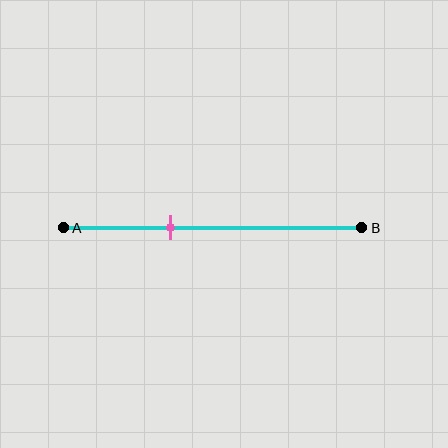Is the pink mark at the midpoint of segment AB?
No, the mark is at about 35% from A, not at the 50% midpoint.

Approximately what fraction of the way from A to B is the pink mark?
The pink mark is approximately 35% of the way from A to B.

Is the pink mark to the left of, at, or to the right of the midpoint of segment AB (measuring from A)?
The pink mark is to the left of the midpoint of segment AB.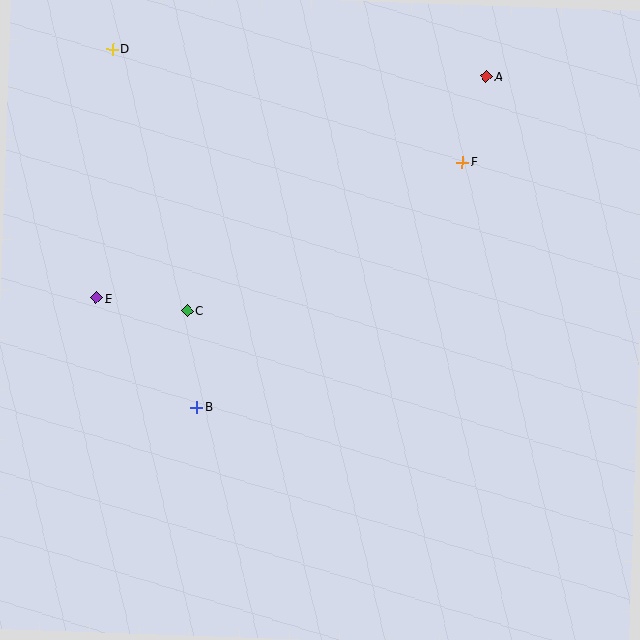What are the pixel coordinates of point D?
Point D is at (113, 49).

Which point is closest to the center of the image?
Point C at (188, 311) is closest to the center.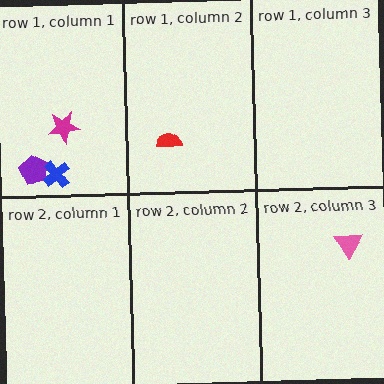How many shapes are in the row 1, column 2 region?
1.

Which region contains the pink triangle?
The row 2, column 3 region.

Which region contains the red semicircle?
The row 1, column 2 region.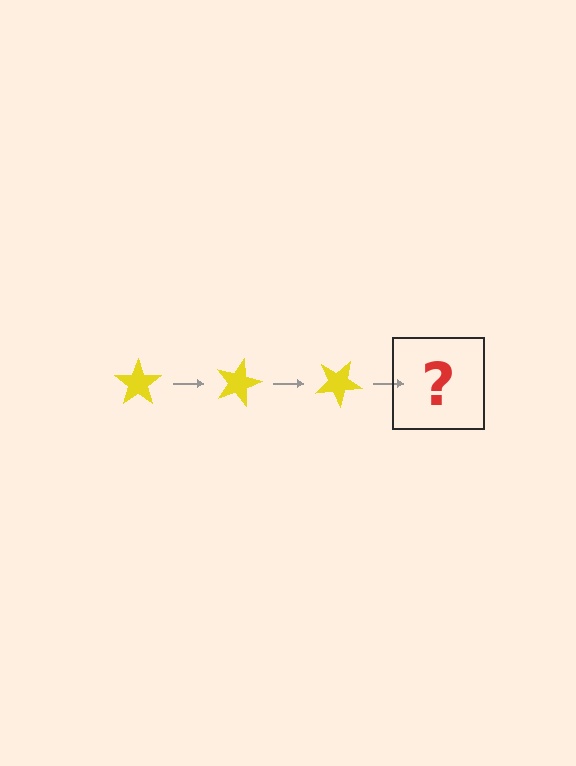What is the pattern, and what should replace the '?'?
The pattern is that the star rotates 15 degrees each step. The '?' should be a yellow star rotated 45 degrees.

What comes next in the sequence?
The next element should be a yellow star rotated 45 degrees.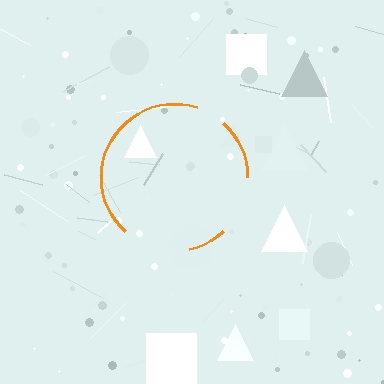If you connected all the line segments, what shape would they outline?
They would outline a circle.